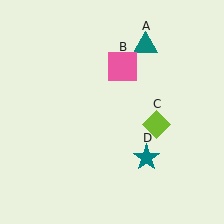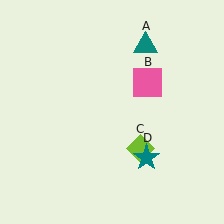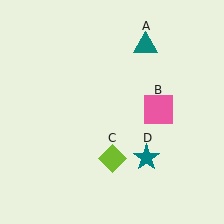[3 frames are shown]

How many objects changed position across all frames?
2 objects changed position: pink square (object B), lime diamond (object C).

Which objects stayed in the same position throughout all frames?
Teal triangle (object A) and teal star (object D) remained stationary.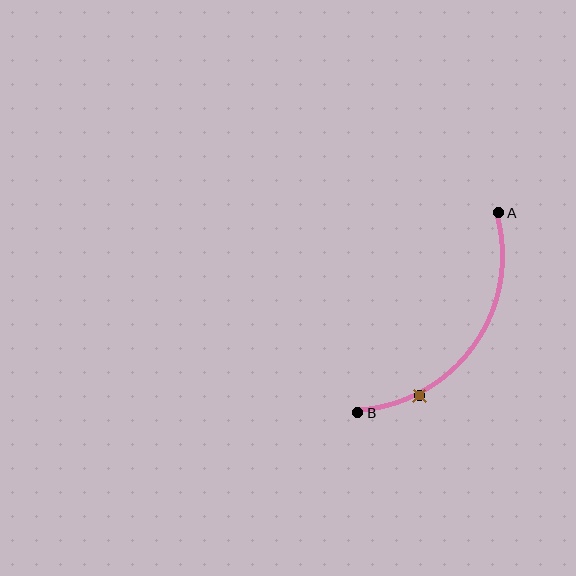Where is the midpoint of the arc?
The arc midpoint is the point on the curve farthest from the straight line joining A and B. It sits below and to the right of that line.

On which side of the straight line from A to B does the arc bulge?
The arc bulges below and to the right of the straight line connecting A and B.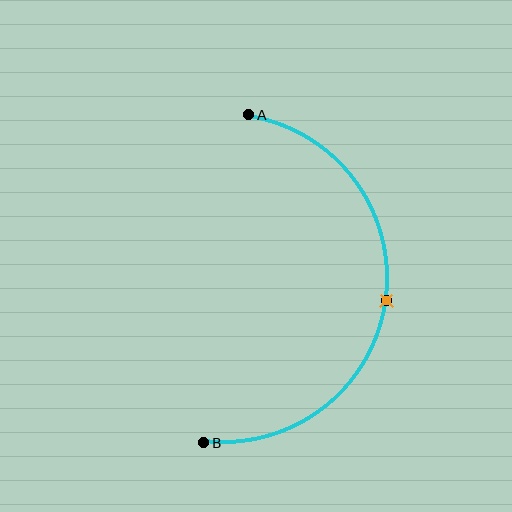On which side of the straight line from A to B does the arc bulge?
The arc bulges to the right of the straight line connecting A and B.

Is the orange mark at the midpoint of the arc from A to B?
Yes. The orange mark lies on the arc at equal arc-length from both A and B — it is the arc midpoint.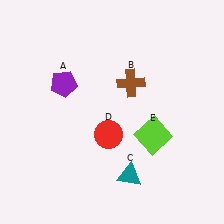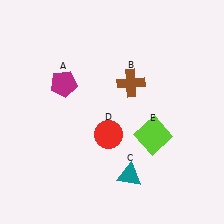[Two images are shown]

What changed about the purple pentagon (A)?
In Image 1, A is purple. In Image 2, it changed to magenta.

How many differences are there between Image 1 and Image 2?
There is 1 difference between the two images.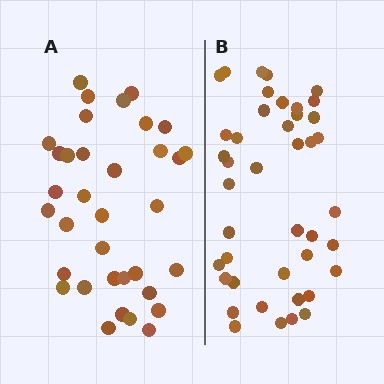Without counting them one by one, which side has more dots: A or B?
Region B (the right region) has more dots.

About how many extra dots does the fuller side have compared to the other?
Region B has roughly 8 or so more dots than region A.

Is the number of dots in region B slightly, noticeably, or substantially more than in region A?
Region B has only slightly more — the two regions are fairly close. The ratio is roughly 1.2 to 1.